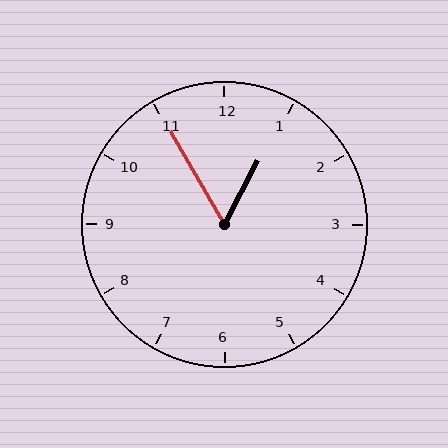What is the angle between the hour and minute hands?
Approximately 58 degrees.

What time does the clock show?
12:55.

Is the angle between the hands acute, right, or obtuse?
It is acute.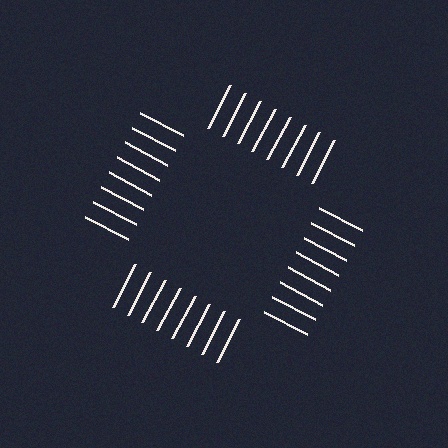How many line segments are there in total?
32 — 8 along each of the 4 edges.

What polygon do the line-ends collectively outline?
An illusory square — the line segments terminate on its edges but no continuous stroke is drawn.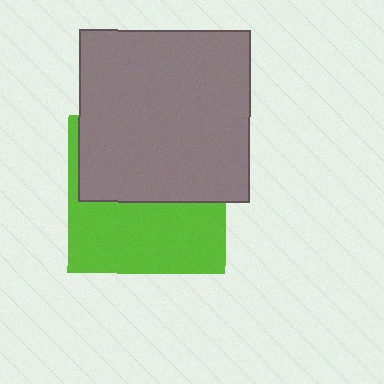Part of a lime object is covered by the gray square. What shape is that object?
It is a square.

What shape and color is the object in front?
The object in front is a gray square.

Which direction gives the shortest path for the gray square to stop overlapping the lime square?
Moving up gives the shortest separation.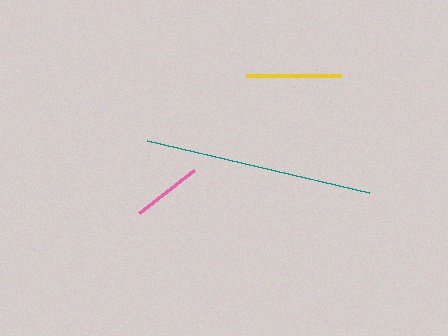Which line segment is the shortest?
The pink line is the shortest at approximately 70 pixels.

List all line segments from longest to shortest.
From longest to shortest: teal, yellow, pink.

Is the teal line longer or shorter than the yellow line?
The teal line is longer than the yellow line.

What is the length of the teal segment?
The teal segment is approximately 227 pixels long.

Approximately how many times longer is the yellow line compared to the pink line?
The yellow line is approximately 1.4 times the length of the pink line.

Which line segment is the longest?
The teal line is the longest at approximately 227 pixels.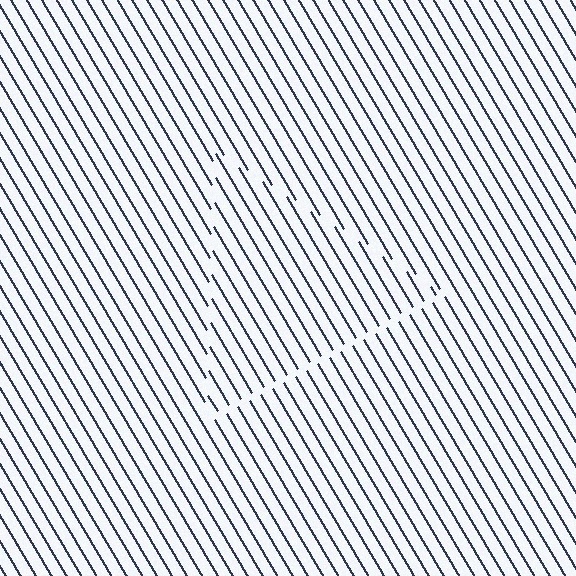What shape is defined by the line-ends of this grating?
An illusory triangle. The interior of the shape contains the same grating, shifted by half a period — the contour is defined by the phase discontinuity where line-ends from the inner and outer gratings abut.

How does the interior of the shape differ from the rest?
The interior of the shape contains the same grating, shifted by half a period — the contour is defined by the phase discontinuity where line-ends from the inner and outer gratings abut.